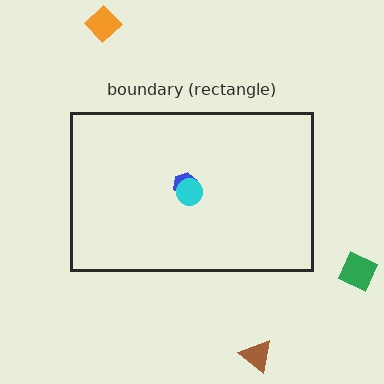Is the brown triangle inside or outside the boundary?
Outside.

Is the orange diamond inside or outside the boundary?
Outside.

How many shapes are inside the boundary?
2 inside, 3 outside.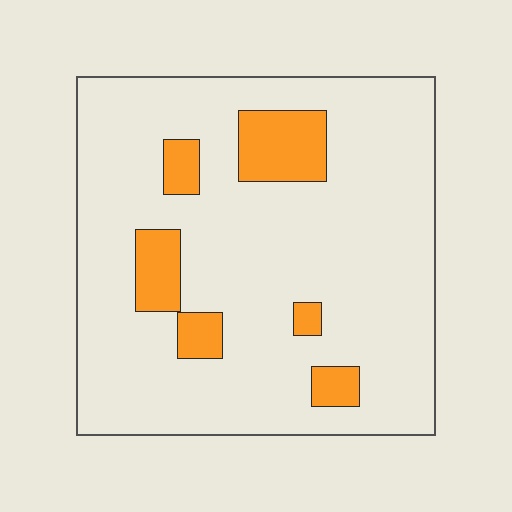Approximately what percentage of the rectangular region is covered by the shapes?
Approximately 15%.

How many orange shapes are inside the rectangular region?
6.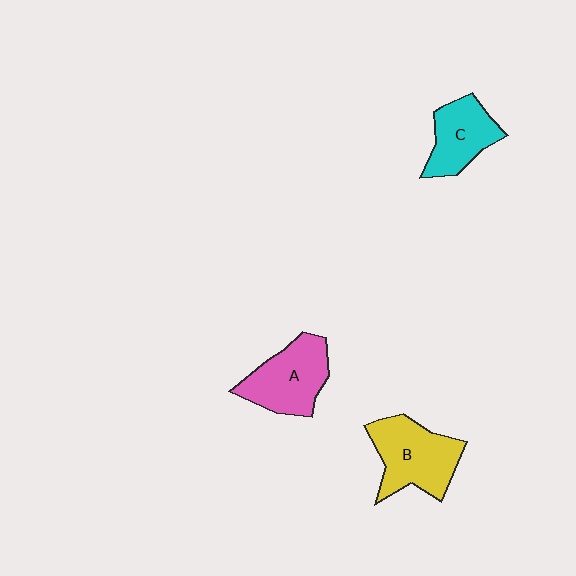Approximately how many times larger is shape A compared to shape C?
Approximately 1.2 times.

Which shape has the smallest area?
Shape C (cyan).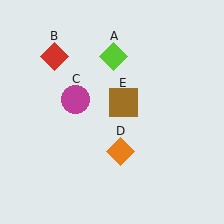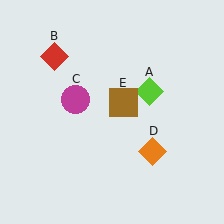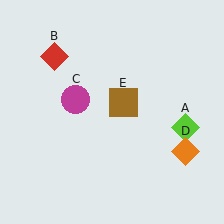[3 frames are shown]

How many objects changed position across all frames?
2 objects changed position: lime diamond (object A), orange diamond (object D).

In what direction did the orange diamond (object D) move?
The orange diamond (object D) moved right.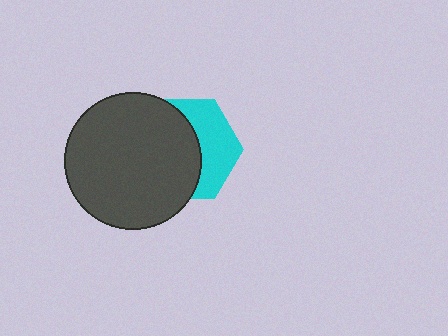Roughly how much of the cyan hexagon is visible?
A small part of it is visible (roughly 41%).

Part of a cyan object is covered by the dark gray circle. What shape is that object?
It is a hexagon.